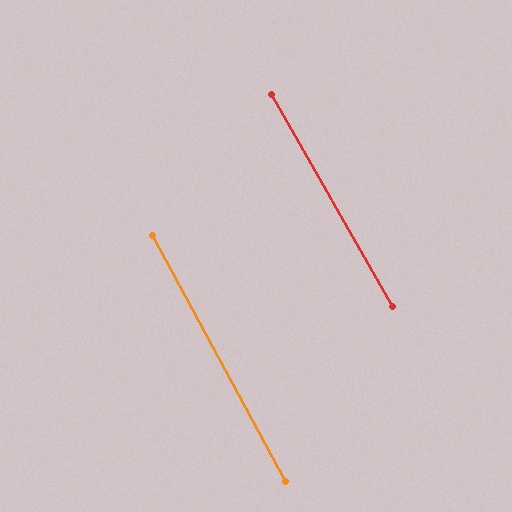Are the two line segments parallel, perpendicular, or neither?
Parallel — their directions differ by only 1.2°.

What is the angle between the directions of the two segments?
Approximately 1 degree.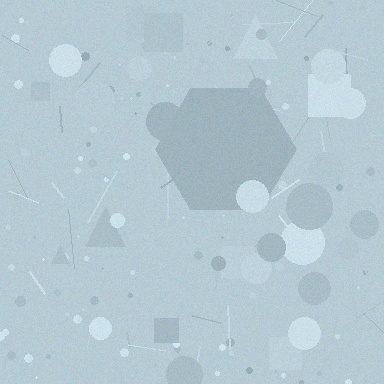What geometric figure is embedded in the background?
A hexagon is embedded in the background.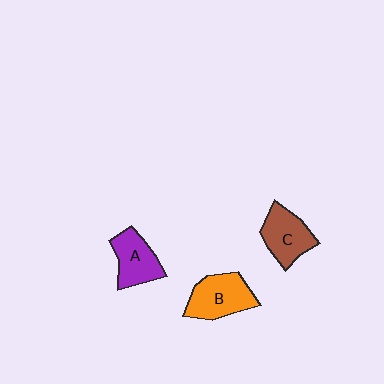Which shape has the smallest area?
Shape A (purple).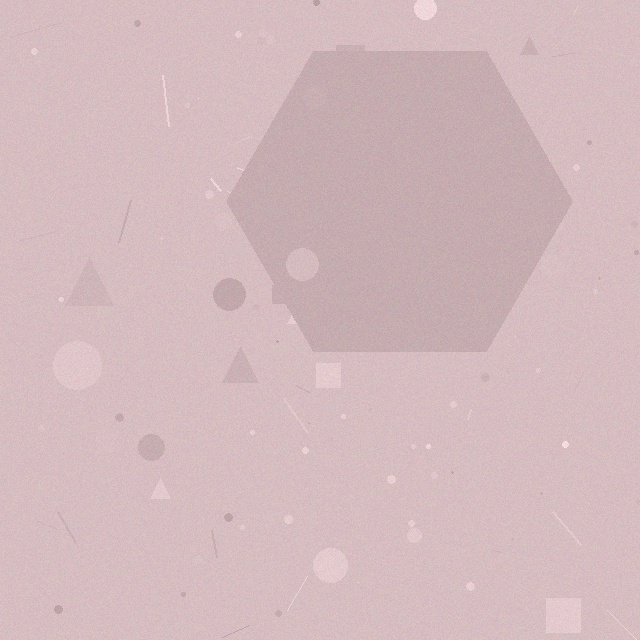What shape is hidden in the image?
A hexagon is hidden in the image.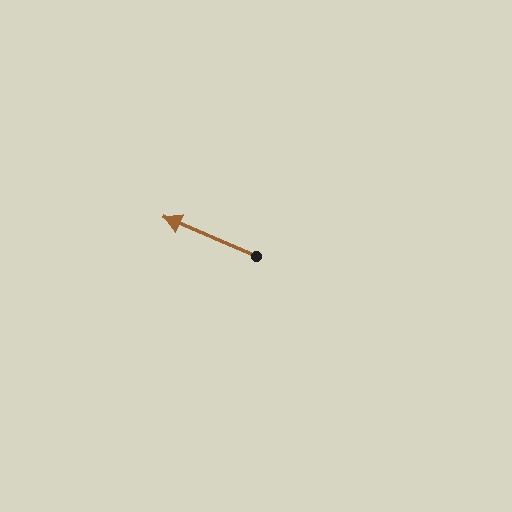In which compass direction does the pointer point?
Northwest.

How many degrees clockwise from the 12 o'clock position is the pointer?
Approximately 293 degrees.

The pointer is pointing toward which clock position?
Roughly 10 o'clock.